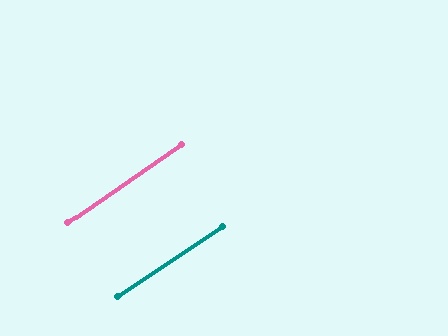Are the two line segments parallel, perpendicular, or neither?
Parallel — their directions differ by only 0.7°.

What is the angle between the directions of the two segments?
Approximately 1 degree.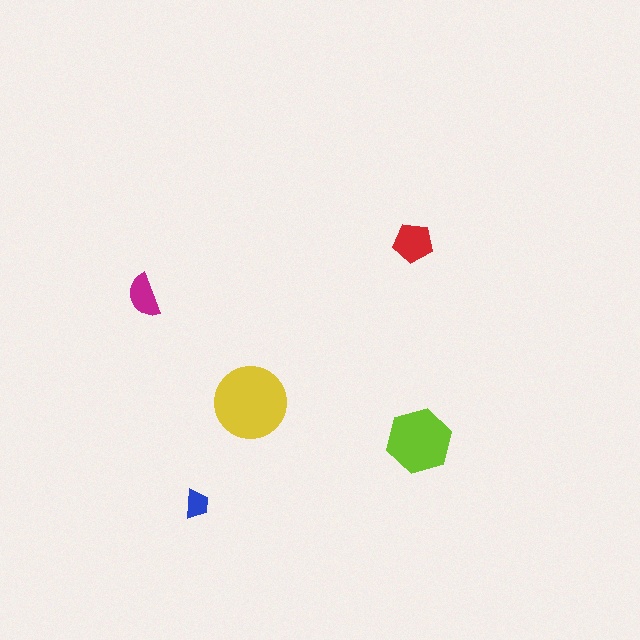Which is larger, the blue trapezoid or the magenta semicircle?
The magenta semicircle.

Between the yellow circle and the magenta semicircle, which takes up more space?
The yellow circle.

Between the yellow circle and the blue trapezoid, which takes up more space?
The yellow circle.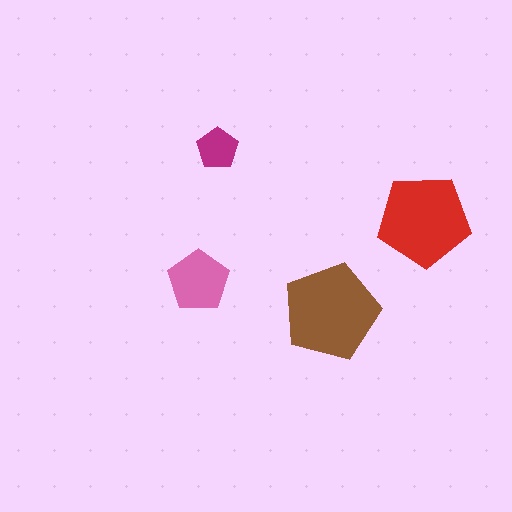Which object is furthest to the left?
The pink pentagon is leftmost.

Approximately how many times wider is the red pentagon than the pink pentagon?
About 1.5 times wider.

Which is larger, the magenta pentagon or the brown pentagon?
The brown one.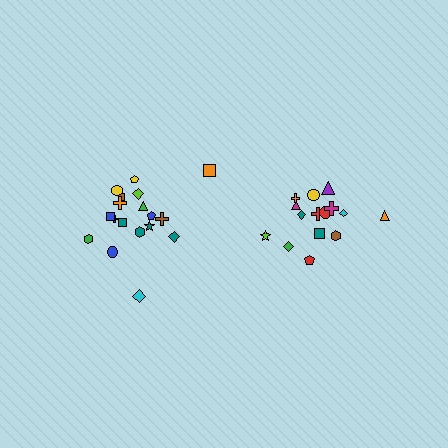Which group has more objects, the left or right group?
The left group.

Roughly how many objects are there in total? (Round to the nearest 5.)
Roughly 35 objects in total.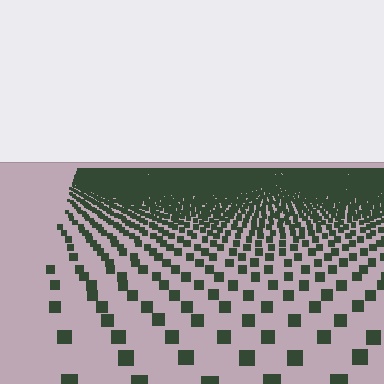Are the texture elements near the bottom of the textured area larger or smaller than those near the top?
Larger. Near the bottom, elements are closer to the viewer and appear at a bigger on-screen size.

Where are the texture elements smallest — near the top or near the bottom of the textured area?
Near the top.